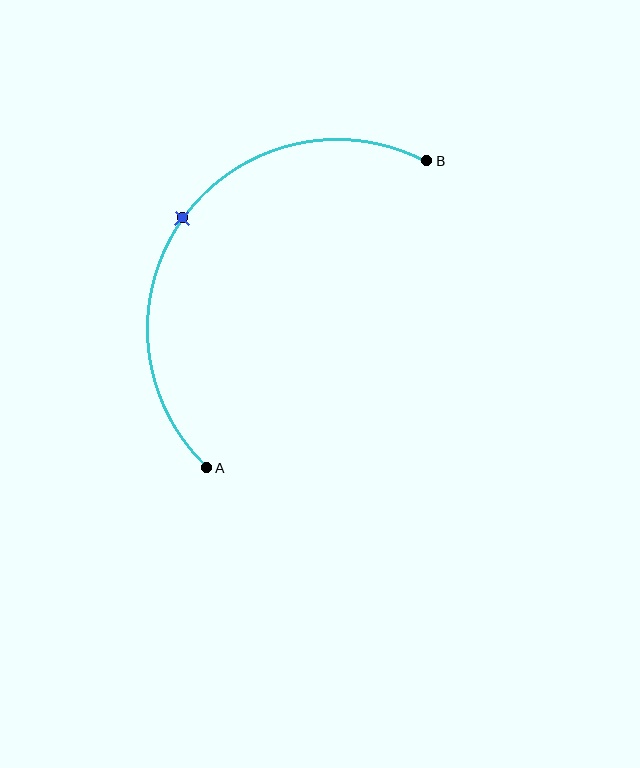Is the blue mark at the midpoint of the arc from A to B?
Yes. The blue mark lies on the arc at equal arc-length from both A and B — it is the arc midpoint.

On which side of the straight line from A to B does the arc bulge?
The arc bulges above and to the left of the straight line connecting A and B.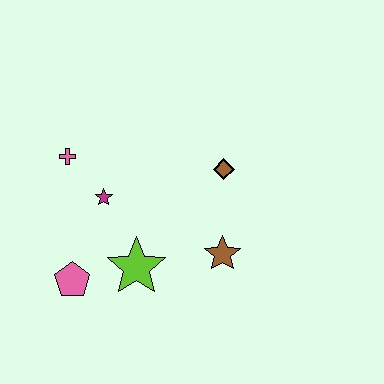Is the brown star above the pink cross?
No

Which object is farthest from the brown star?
The pink cross is farthest from the brown star.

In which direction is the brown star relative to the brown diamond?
The brown star is below the brown diamond.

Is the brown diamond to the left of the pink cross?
No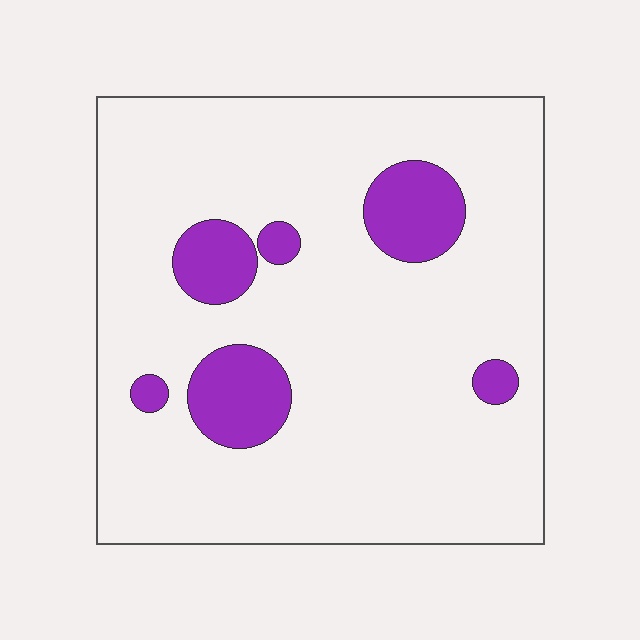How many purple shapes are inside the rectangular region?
6.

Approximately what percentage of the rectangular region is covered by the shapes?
Approximately 15%.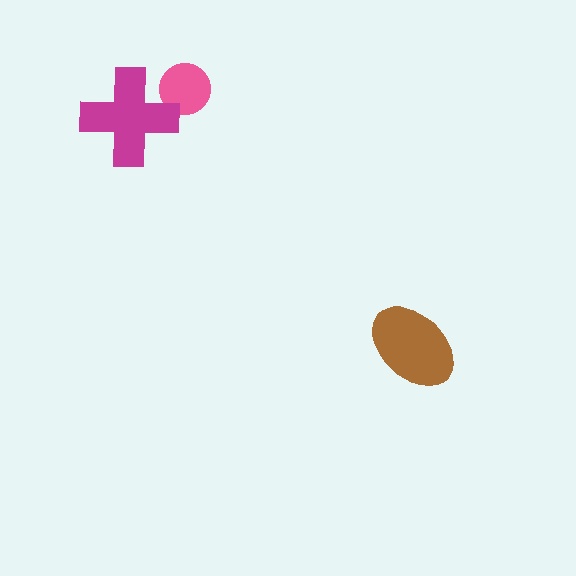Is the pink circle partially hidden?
Yes, it is partially covered by another shape.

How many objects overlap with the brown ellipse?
0 objects overlap with the brown ellipse.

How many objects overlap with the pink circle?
1 object overlaps with the pink circle.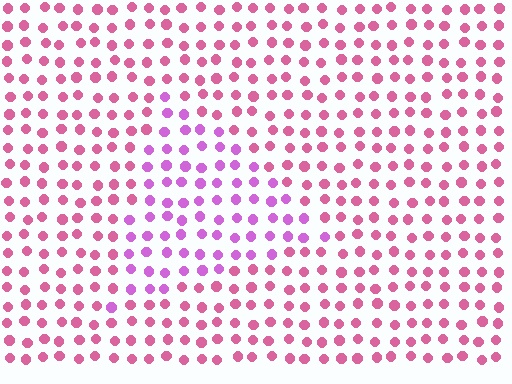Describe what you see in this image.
The image is filled with small pink elements in a uniform arrangement. A triangle-shaped region is visible where the elements are tinted to a slightly different hue, forming a subtle color boundary.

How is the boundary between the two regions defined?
The boundary is defined purely by a slight shift in hue (about 35 degrees). Spacing, size, and orientation are identical on both sides.